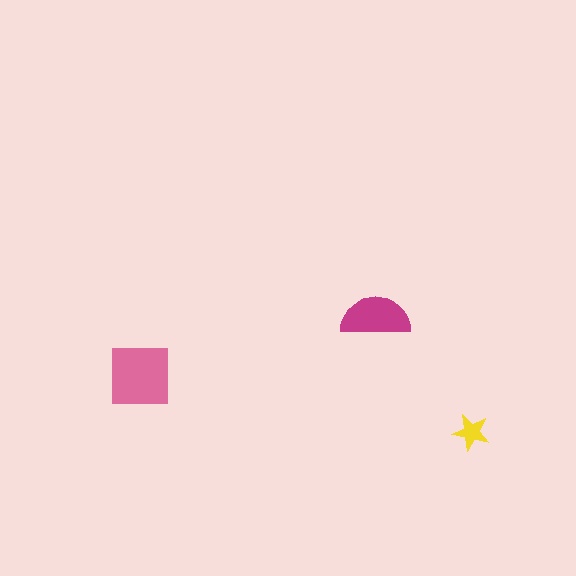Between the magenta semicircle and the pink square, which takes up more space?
The pink square.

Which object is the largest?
The pink square.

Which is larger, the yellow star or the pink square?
The pink square.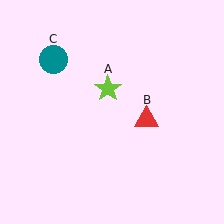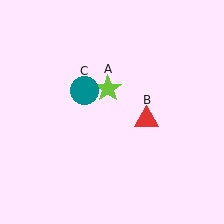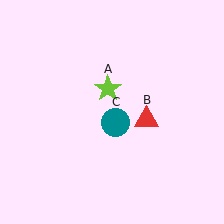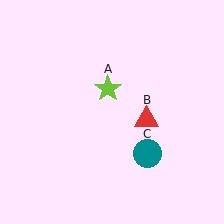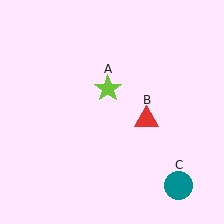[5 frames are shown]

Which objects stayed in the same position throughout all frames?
Lime star (object A) and red triangle (object B) remained stationary.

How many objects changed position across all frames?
1 object changed position: teal circle (object C).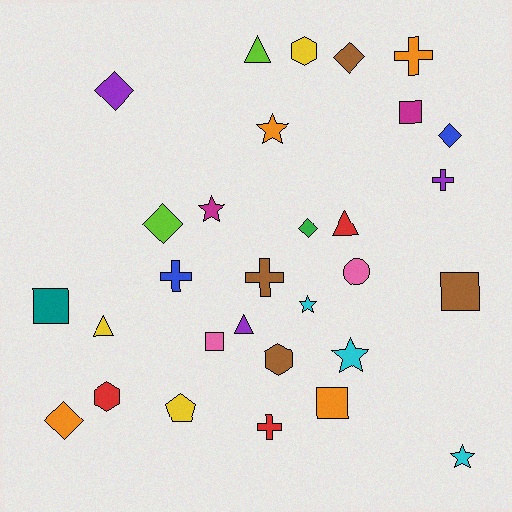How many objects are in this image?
There are 30 objects.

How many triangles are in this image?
There are 4 triangles.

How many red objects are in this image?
There are 3 red objects.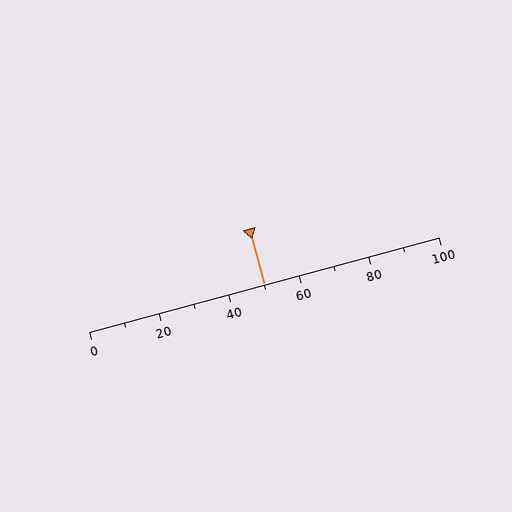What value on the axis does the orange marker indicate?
The marker indicates approximately 50.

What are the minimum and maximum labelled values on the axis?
The axis runs from 0 to 100.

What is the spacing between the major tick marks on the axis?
The major ticks are spaced 20 apart.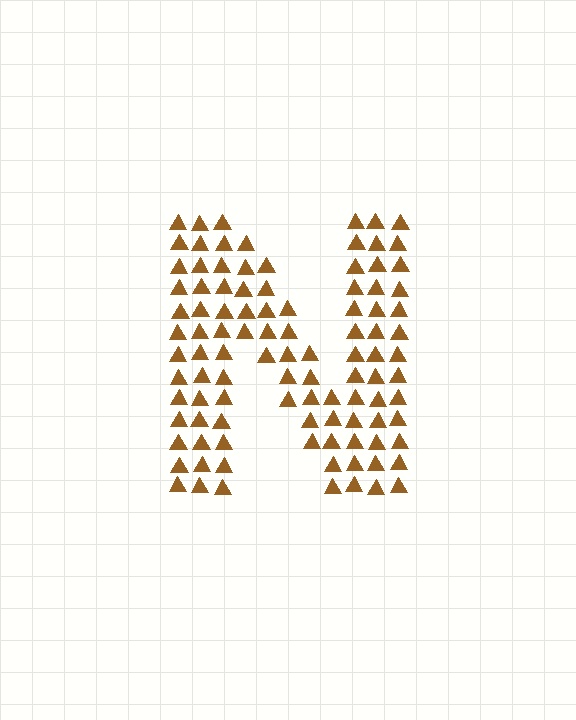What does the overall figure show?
The overall figure shows the letter N.